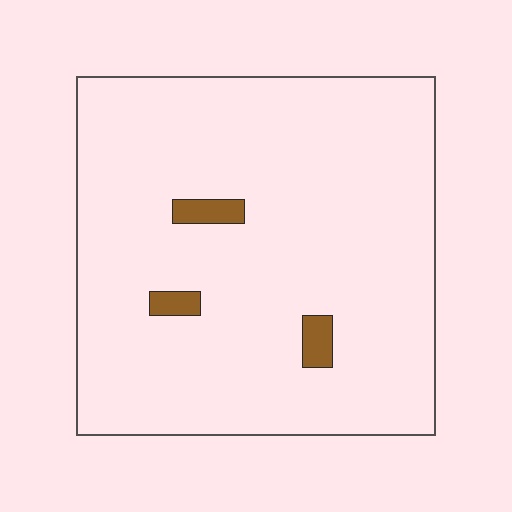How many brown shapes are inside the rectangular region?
3.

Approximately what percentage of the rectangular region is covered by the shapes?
Approximately 5%.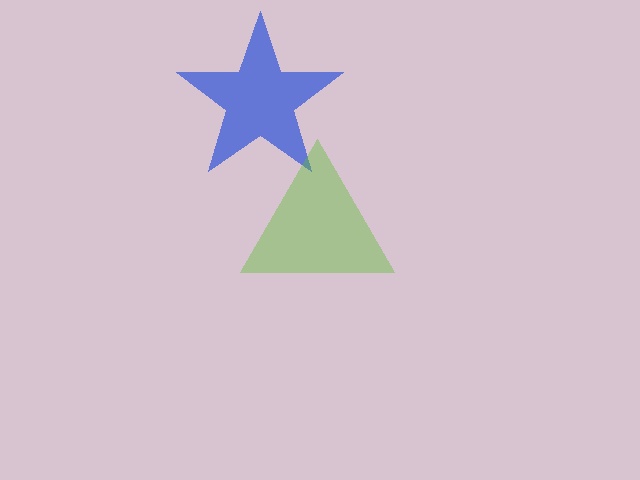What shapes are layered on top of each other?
The layered shapes are: a blue star, a lime triangle.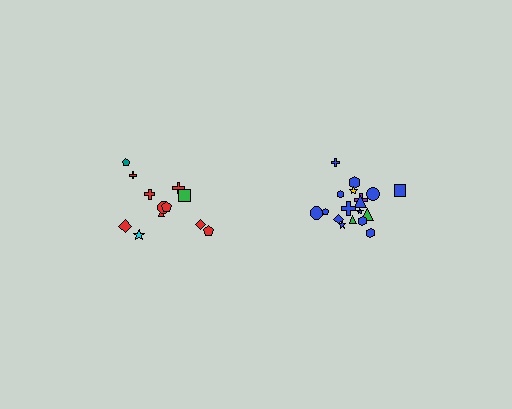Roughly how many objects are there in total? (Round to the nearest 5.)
Roughly 30 objects in total.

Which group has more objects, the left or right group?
The right group.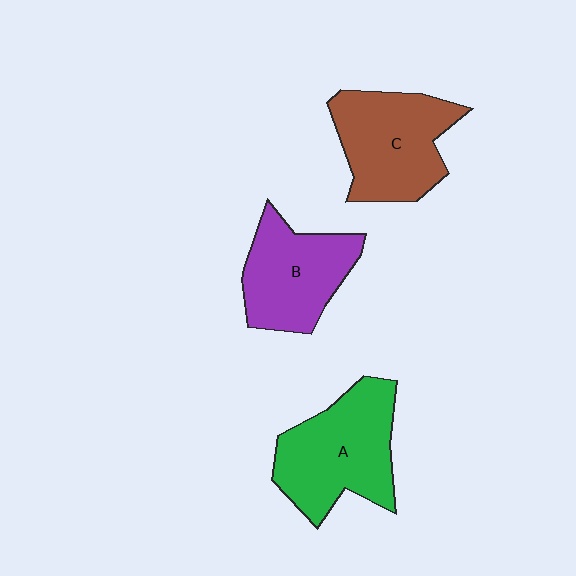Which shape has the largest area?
Shape A (green).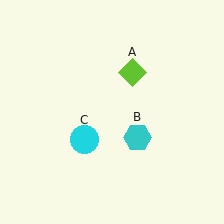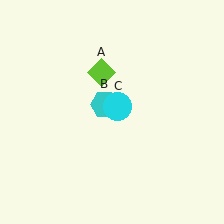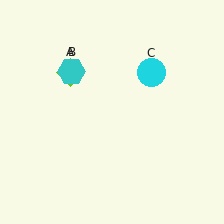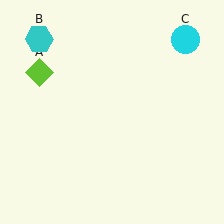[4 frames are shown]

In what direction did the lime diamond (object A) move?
The lime diamond (object A) moved left.